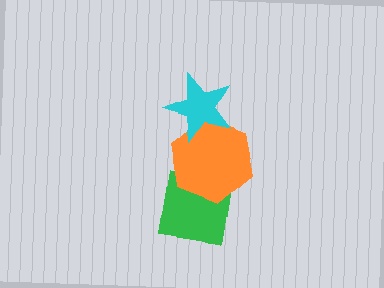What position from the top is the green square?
The green square is 3rd from the top.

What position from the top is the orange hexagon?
The orange hexagon is 2nd from the top.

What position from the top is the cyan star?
The cyan star is 1st from the top.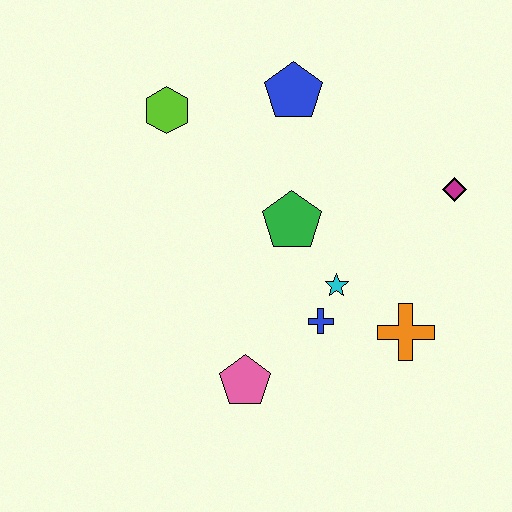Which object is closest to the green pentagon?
The cyan star is closest to the green pentagon.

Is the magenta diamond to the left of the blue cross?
No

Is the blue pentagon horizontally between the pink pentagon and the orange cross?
Yes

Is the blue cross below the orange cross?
No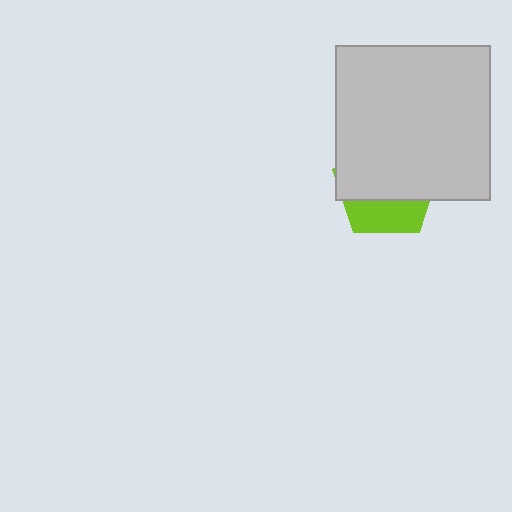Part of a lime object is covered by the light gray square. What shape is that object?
It is a pentagon.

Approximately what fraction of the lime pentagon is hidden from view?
Roughly 68% of the lime pentagon is hidden behind the light gray square.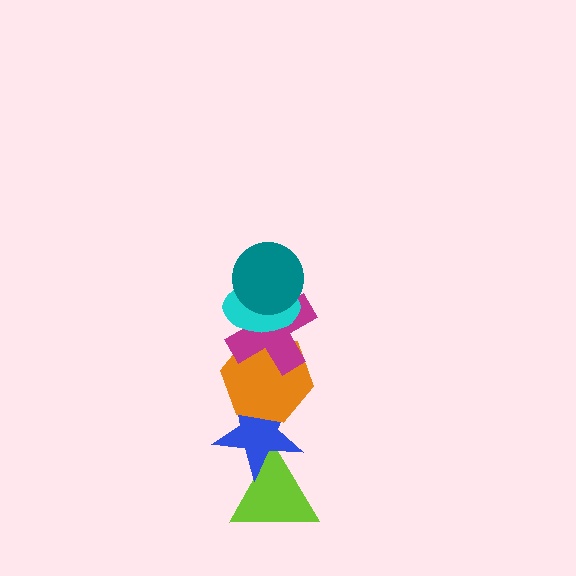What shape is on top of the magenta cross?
The cyan ellipse is on top of the magenta cross.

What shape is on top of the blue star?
The orange hexagon is on top of the blue star.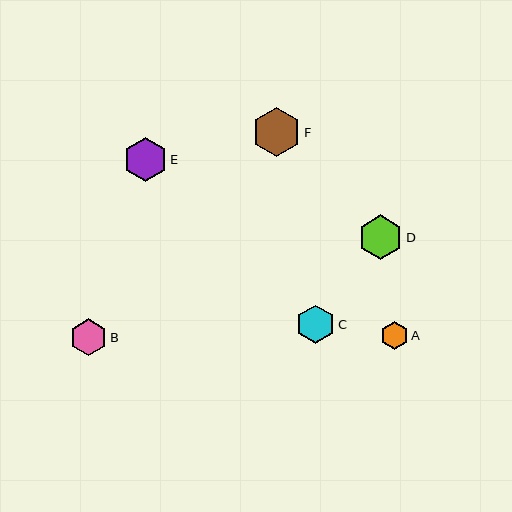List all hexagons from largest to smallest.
From largest to smallest: F, D, E, C, B, A.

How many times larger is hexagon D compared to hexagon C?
Hexagon D is approximately 1.2 times the size of hexagon C.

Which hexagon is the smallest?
Hexagon A is the smallest with a size of approximately 28 pixels.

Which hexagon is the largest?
Hexagon F is the largest with a size of approximately 50 pixels.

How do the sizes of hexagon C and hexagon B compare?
Hexagon C and hexagon B are approximately the same size.